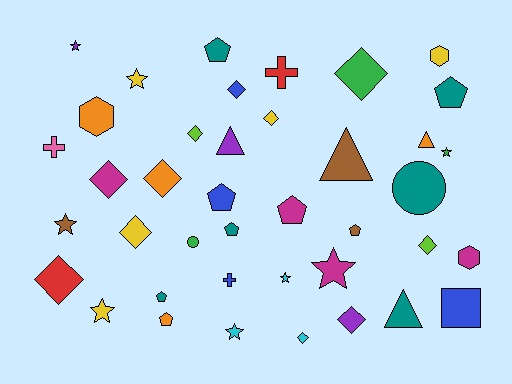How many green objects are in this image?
There are 3 green objects.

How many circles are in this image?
There are 2 circles.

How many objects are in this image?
There are 40 objects.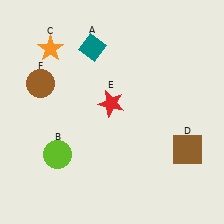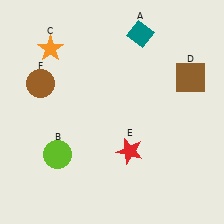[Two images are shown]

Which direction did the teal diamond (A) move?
The teal diamond (A) moved right.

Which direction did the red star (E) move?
The red star (E) moved down.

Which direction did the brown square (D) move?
The brown square (D) moved up.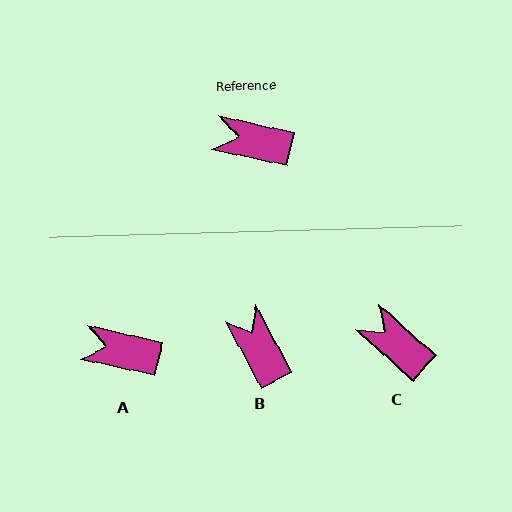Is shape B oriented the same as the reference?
No, it is off by about 49 degrees.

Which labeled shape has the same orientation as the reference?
A.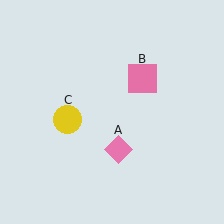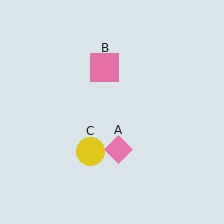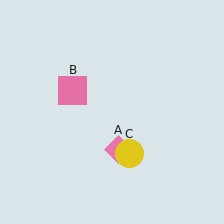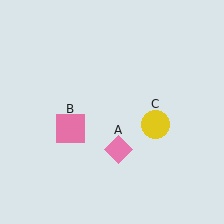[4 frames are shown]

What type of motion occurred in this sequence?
The pink square (object B), yellow circle (object C) rotated counterclockwise around the center of the scene.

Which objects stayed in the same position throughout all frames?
Pink diamond (object A) remained stationary.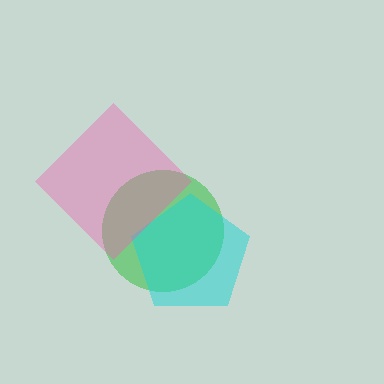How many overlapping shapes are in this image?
There are 3 overlapping shapes in the image.